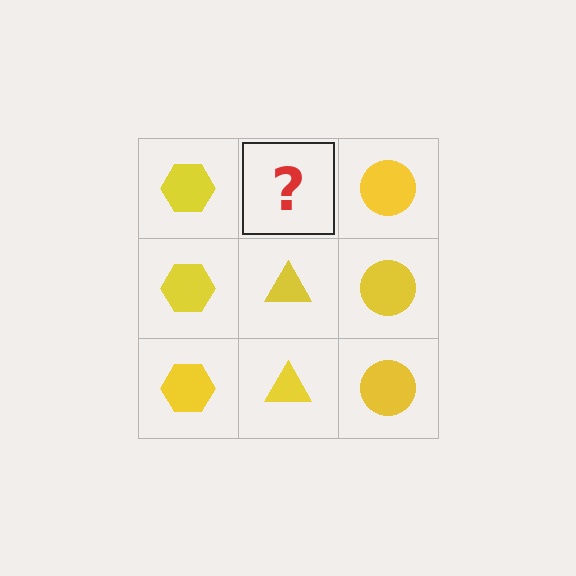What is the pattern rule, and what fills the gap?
The rule is that each column has a consistent shape. The gap should be filled with a yellow triangle.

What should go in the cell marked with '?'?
The missing cell should contain a yellow triangle.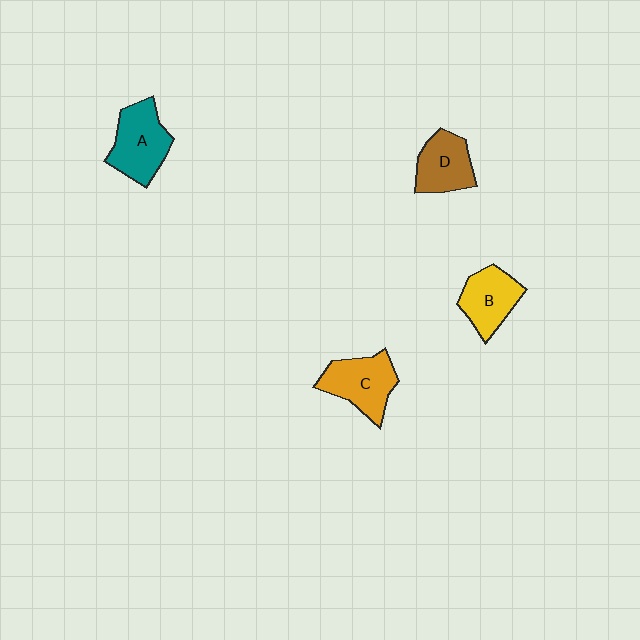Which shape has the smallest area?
Shape D (brown).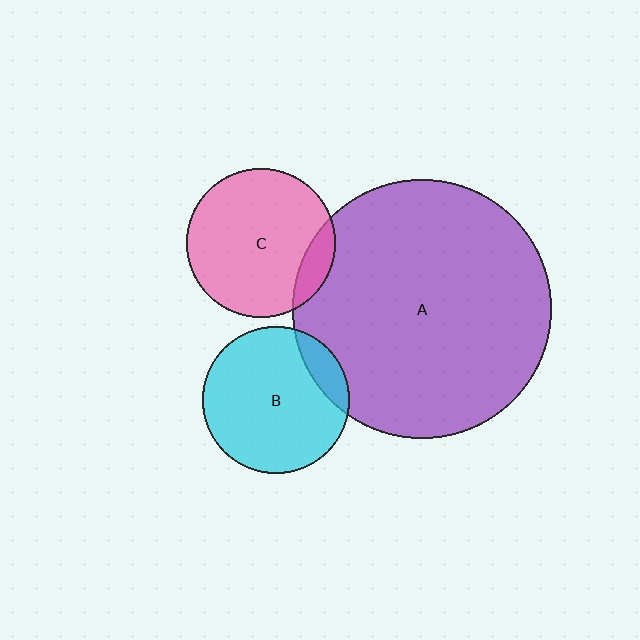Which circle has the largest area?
Circle A (purple).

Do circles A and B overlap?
Yes.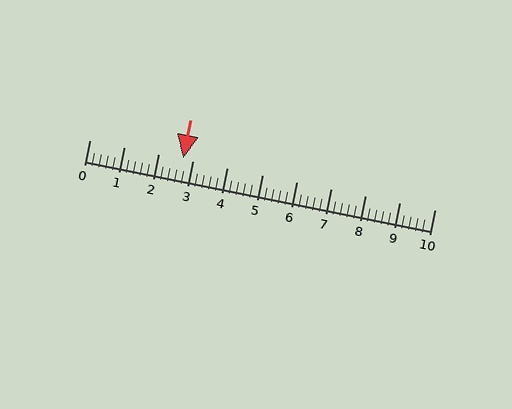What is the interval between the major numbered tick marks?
The major tick marks are spaced 1 units apart.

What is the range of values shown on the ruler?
The ruler shows values from 0 to 10.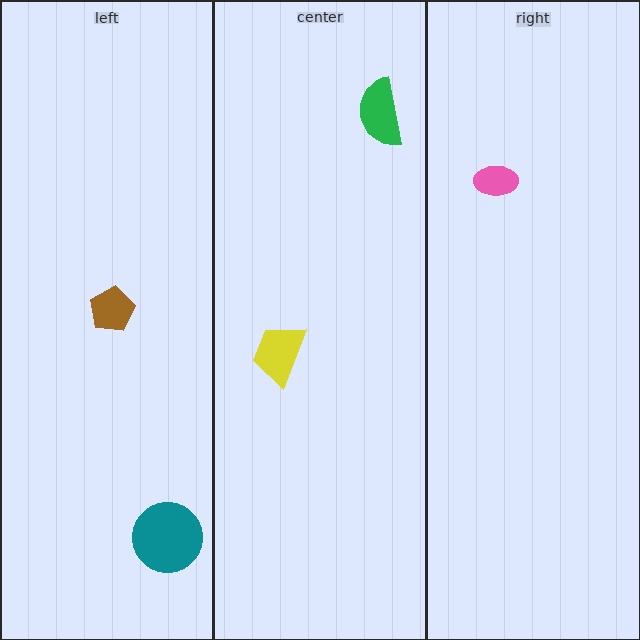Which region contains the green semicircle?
The center region.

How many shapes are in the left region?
2.